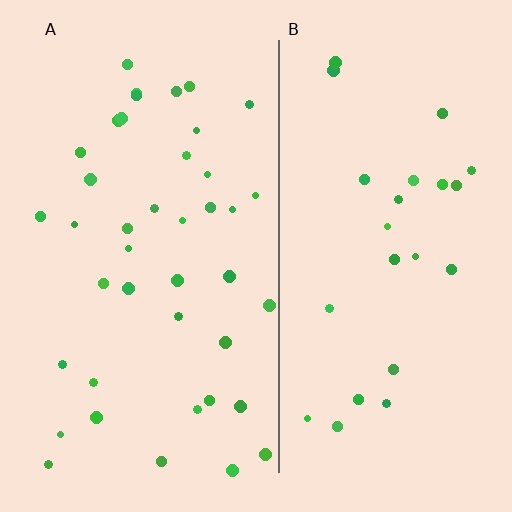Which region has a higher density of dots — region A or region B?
A (the left).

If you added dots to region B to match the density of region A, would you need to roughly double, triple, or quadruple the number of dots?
Approximately double.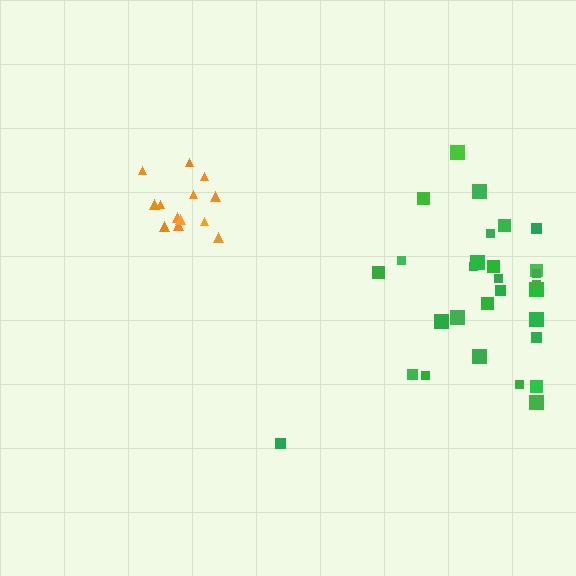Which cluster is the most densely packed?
Orange.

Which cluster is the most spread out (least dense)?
Green.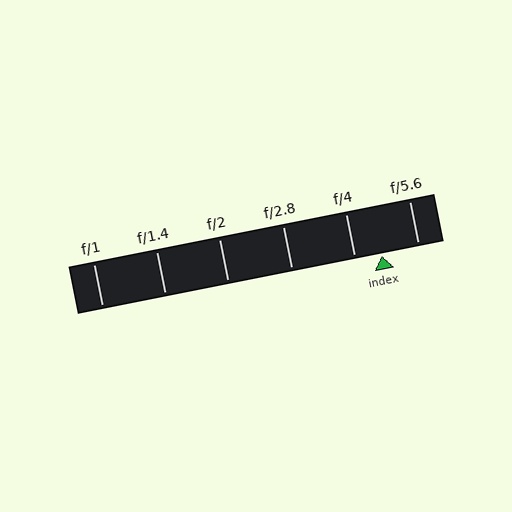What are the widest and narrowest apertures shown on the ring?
The widest aperture shown is f/1 and the narrowest is f/5.6.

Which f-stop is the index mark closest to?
The index mark is closest to f/4.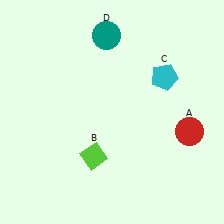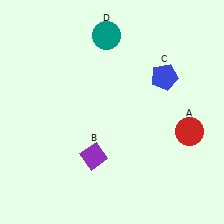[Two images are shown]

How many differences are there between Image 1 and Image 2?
There are 2 differences between the two images.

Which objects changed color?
B changed from lime to purple. C changed from cyan to blue.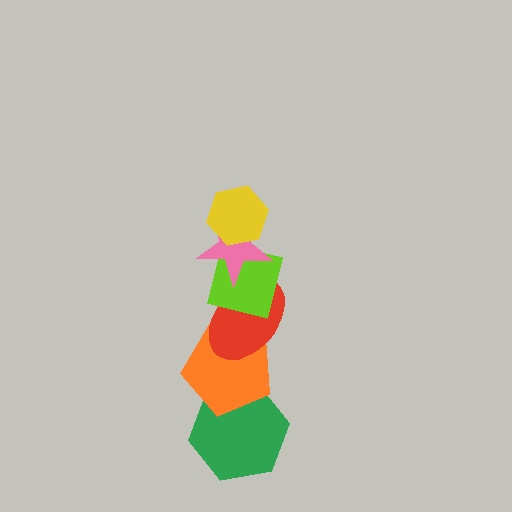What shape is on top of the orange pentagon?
The red ellipse is on top of the orange pentagon.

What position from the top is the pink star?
The pink star is 2nd from the top.